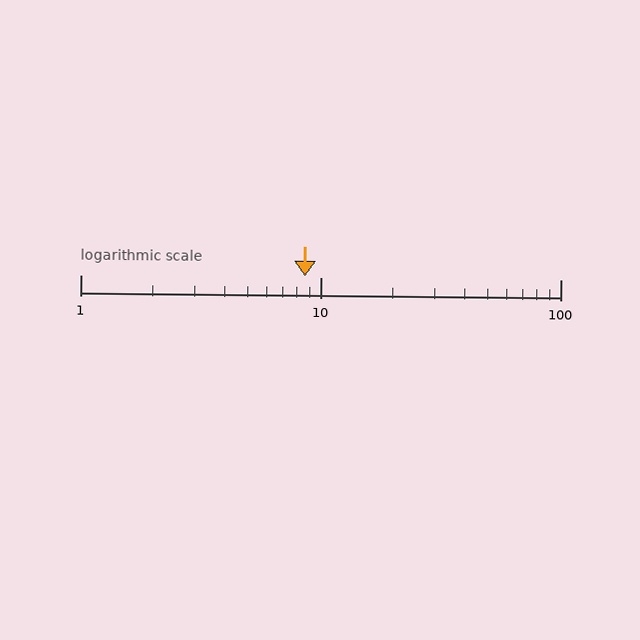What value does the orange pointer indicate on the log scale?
The pointer indicates approximately 8.6.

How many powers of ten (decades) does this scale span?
The scale spans 2 decades, from 1 to 100.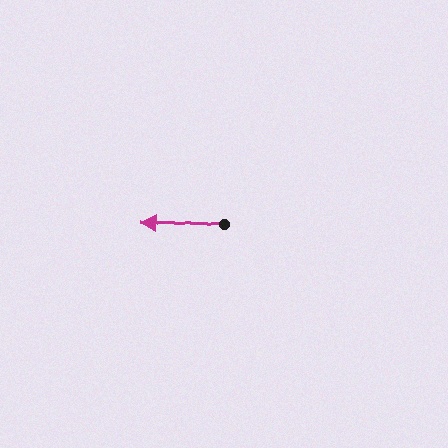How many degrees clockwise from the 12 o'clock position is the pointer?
Approximately 273 degrees.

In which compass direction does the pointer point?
West.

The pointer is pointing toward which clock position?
Roughly 9 o'clock.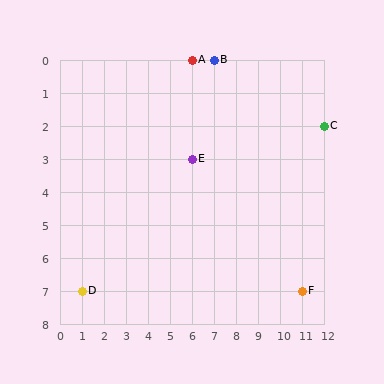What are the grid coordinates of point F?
Point F is at grid coordinates (11, 7).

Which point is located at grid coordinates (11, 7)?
Point F is at (11, 7).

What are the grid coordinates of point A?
Point A is at grid coordinates (6, 0).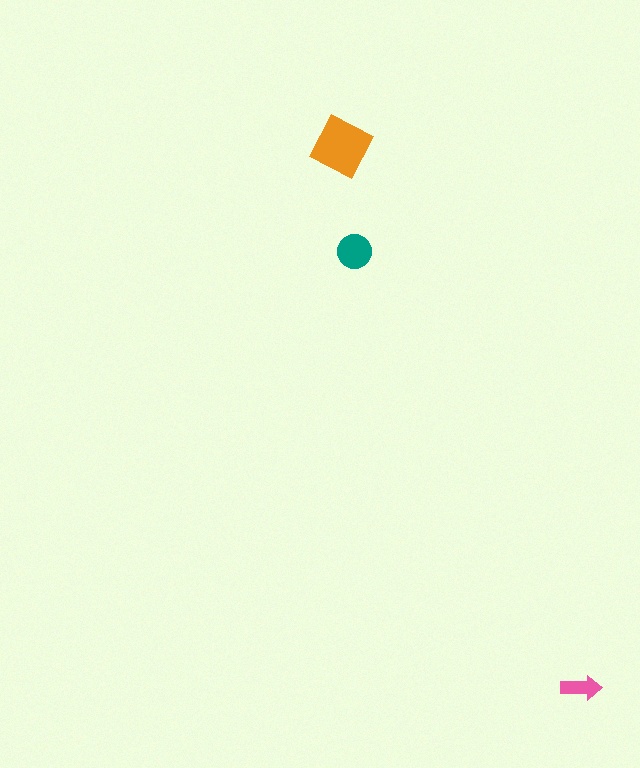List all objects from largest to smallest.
The orange diamond, the teal circle, the pink arrow.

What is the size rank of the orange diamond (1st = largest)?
1st.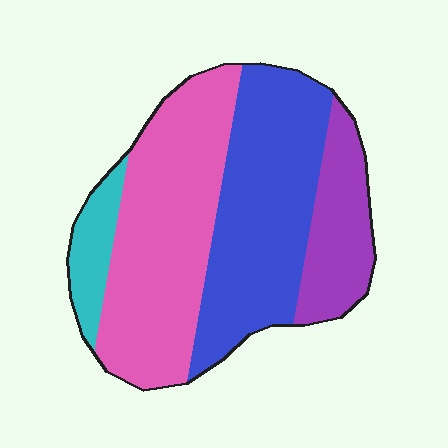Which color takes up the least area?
Cyan, at roughly 10%.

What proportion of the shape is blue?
Blue takes up between a quarter and a half of the shape.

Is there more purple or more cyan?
Purple.